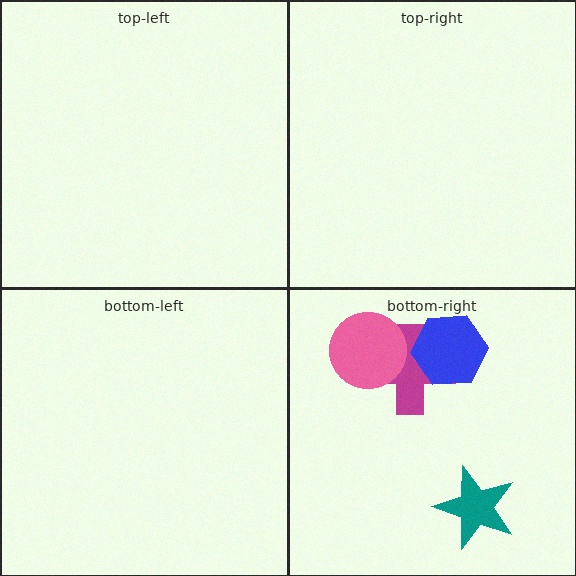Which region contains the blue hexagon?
The bottom-right region.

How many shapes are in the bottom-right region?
4.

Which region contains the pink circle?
The bottom-right region.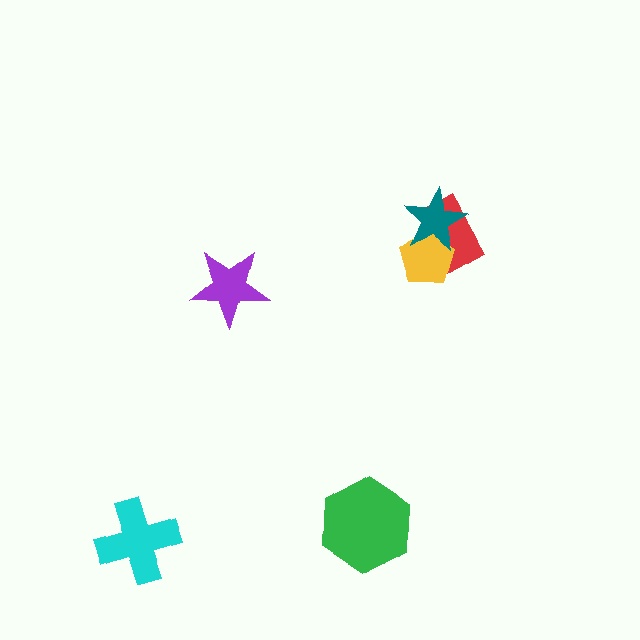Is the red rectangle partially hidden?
Yes, it is partially covered by another shape.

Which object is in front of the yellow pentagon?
The teal star is in front of the yellow pentagon.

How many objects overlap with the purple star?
0 objects overlap with the purple star.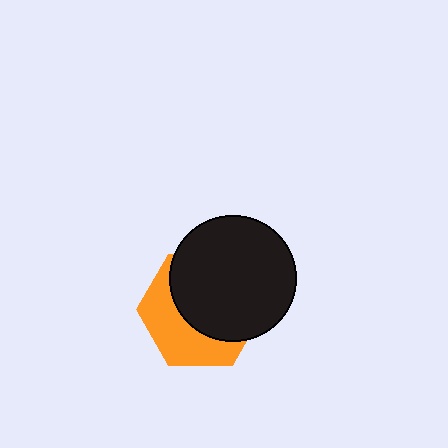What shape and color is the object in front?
The object in front is a black circle.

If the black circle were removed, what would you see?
You would see the complete orange hexagon.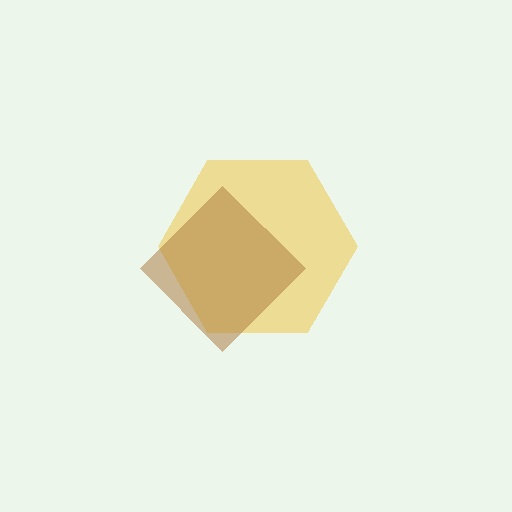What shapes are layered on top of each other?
The layered shapes are: a yellow hexagon, a brown diamond.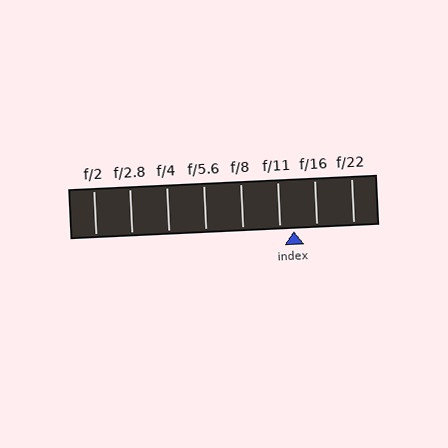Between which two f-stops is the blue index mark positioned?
The index mark is between f/11 and f/16.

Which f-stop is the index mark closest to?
The index mark is closest to f/11.